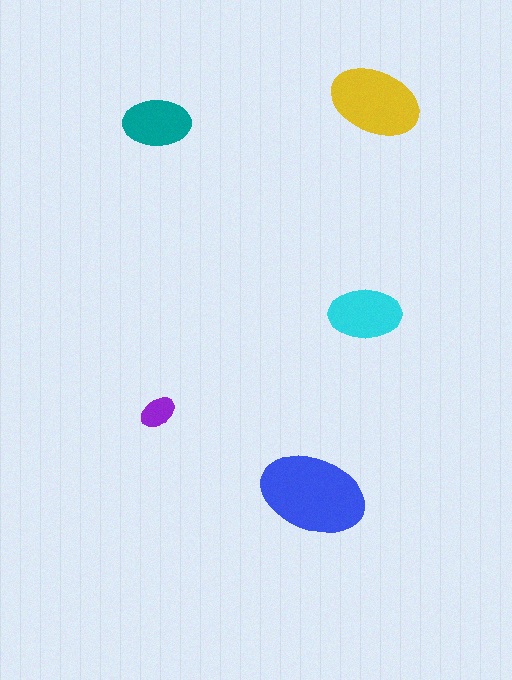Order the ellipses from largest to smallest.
the blue one, the yellow one, the cyan one, the teal one, the purple one.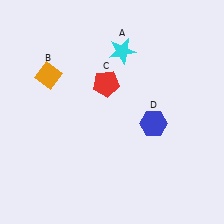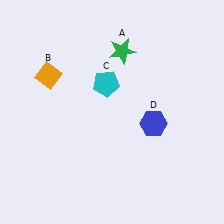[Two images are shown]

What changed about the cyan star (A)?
In Image 1, A is cyan. In Image 2, it changed to green.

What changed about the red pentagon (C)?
In Image 1, C is red. In Image 2, it changed to cyan.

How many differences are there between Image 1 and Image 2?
There are 2 differences between the two images.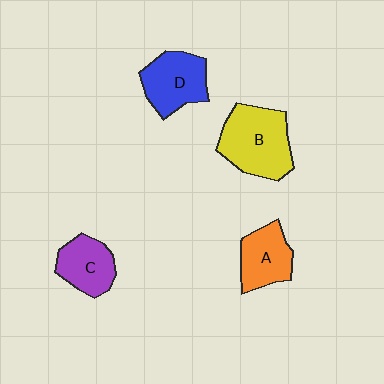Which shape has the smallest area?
Shape C (purple).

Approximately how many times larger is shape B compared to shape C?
Approximately 1.6 times.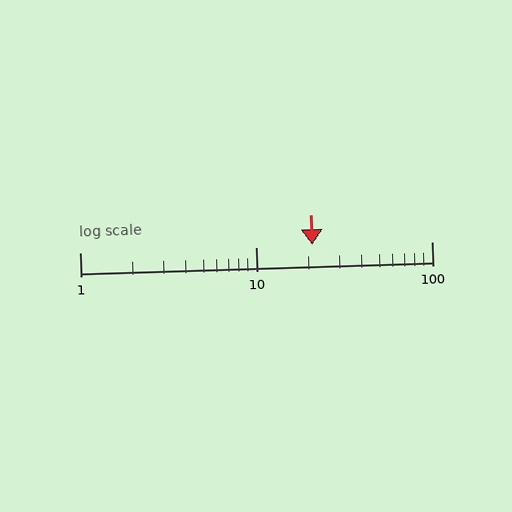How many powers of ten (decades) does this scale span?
The scale spans 2 decades, from 1 to 100.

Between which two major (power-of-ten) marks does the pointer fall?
The pointer is between 10 and 100.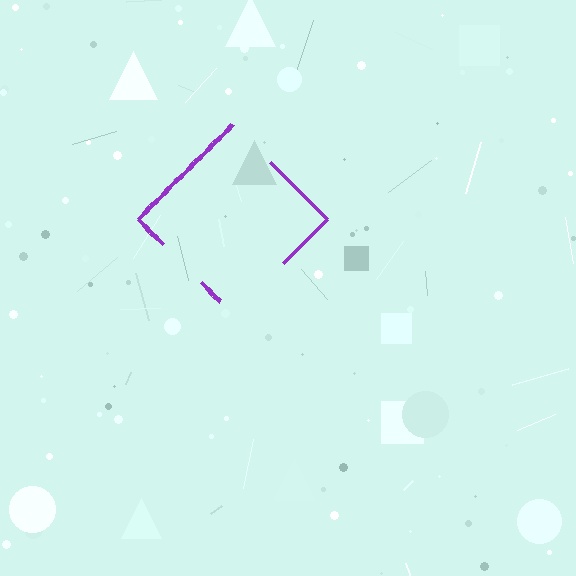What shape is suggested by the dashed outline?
The dashed outline suggests a diamond.